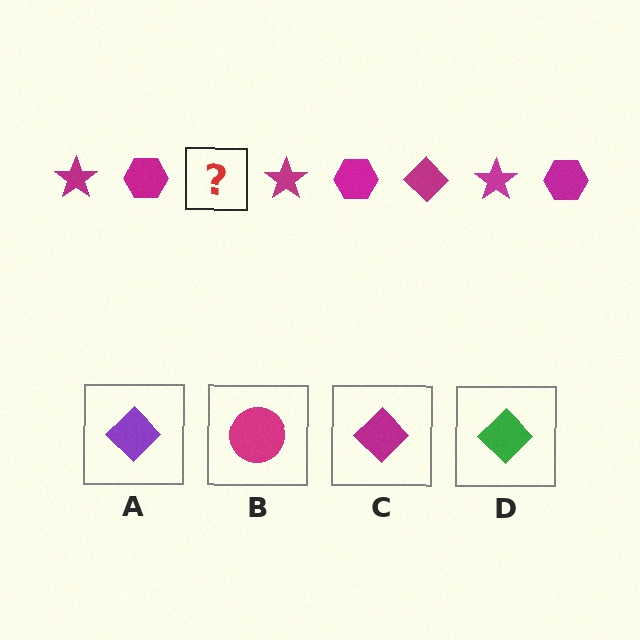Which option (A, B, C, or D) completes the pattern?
C.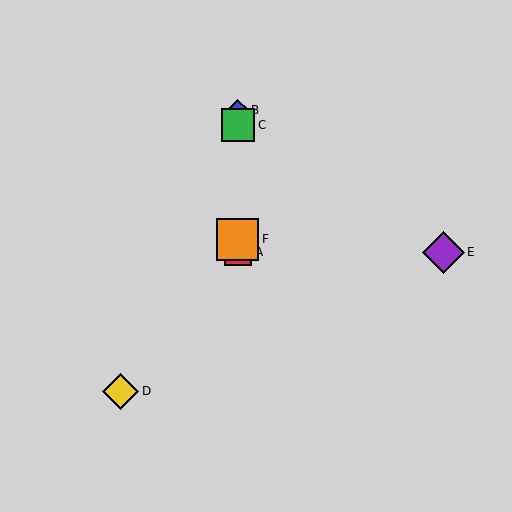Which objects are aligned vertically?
Objects A, B, C, F are aligned vertically.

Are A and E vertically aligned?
No, A is at x≈238 and E is at x≈443.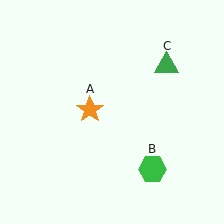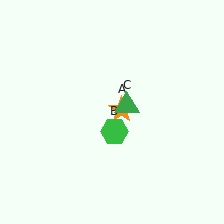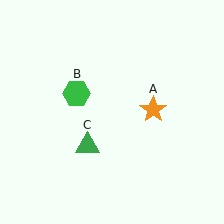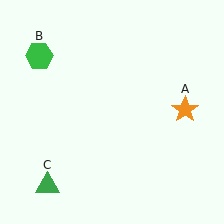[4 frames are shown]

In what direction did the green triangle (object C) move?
The green triangle (object C) moved down and to the left.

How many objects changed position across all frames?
3 objects changed position: orange star (object A), green hexagon (object B), green triangle (object C).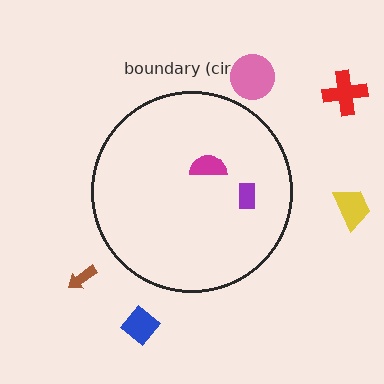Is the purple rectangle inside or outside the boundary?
Inside.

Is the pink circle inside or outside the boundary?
Outside.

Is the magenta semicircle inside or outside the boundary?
Inside.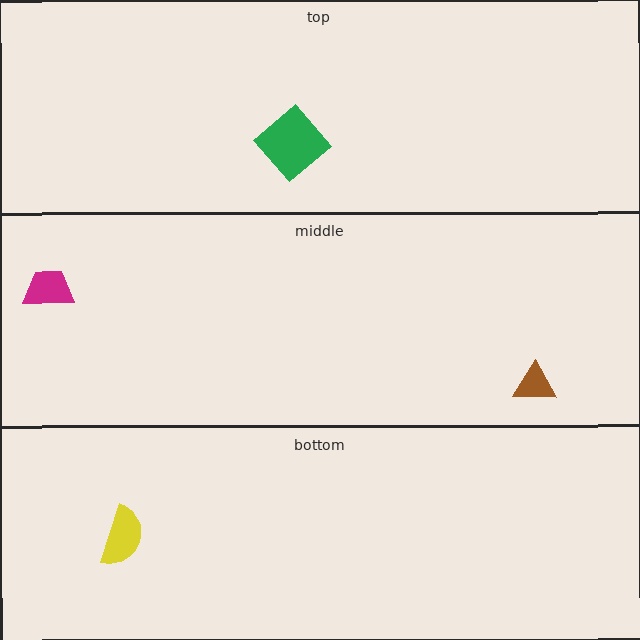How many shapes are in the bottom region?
1.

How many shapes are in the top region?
1.